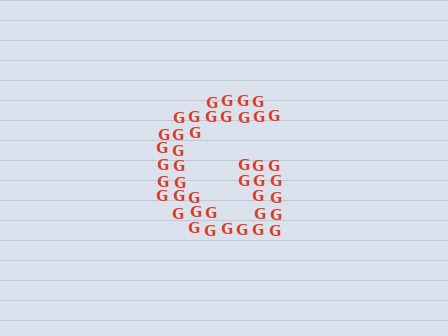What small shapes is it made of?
It is made of small letter G's.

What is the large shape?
The large shape is the letter G.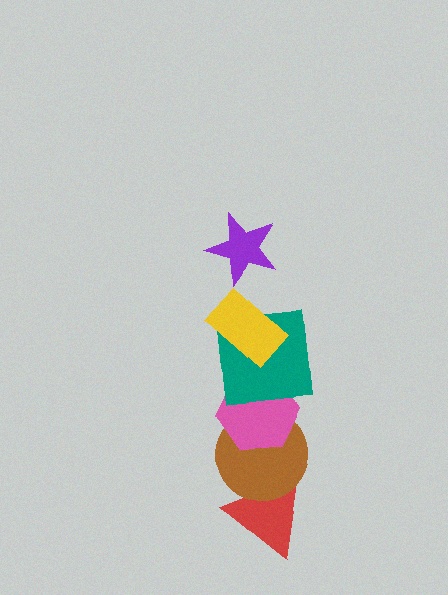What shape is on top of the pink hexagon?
The teal square is on top of the pink hexagon.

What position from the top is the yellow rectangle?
The yellow rectangle is 2nd from the top.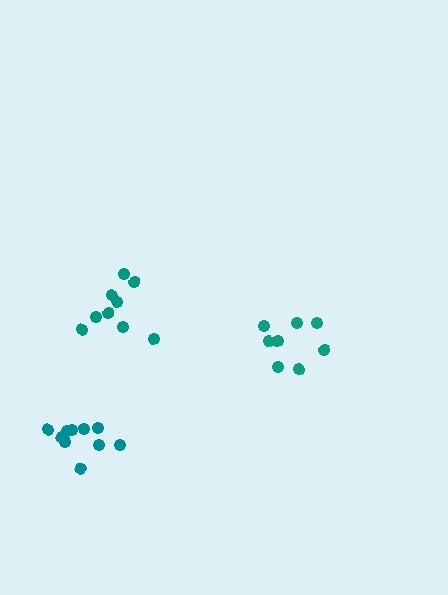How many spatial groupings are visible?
There are 3 spatial groupings.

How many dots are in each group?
Group 1: 9 dots, Group 2: 8 dots, Group 3: 10 dots (27 total).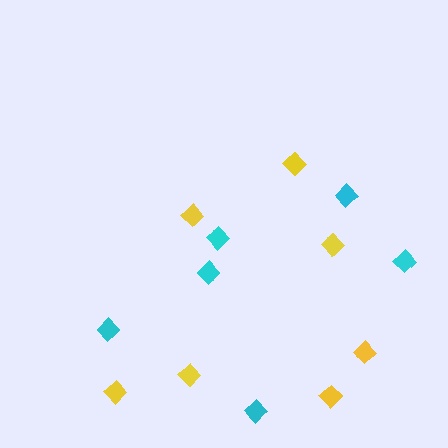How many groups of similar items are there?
There are 2 groups: one group of cyan diamonds (6) and one group of yellow diamonds (7).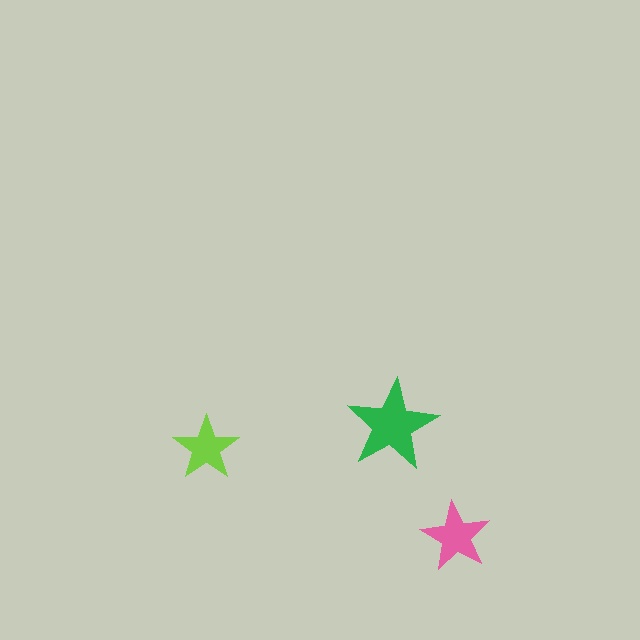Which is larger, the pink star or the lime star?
The pink one.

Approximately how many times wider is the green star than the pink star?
About 1.5 times wider.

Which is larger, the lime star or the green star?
The green one.